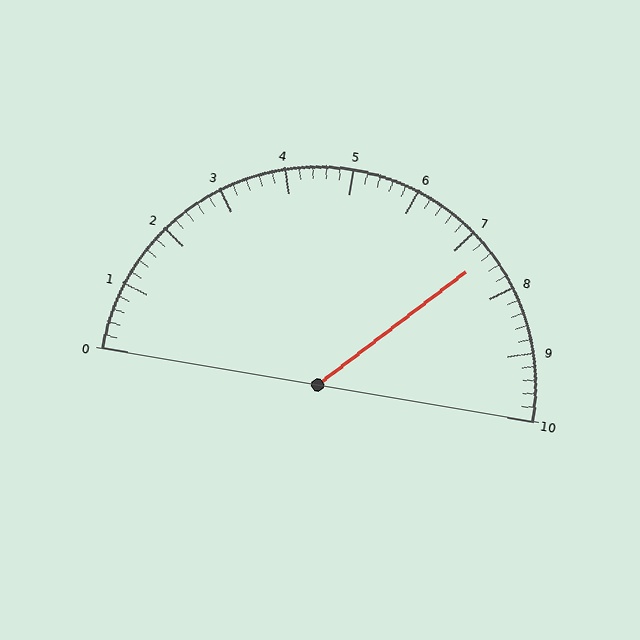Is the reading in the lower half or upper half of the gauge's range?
The reading is in the upper half of the range (0 to 10).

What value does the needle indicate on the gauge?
The needle indicates approximately 7.4.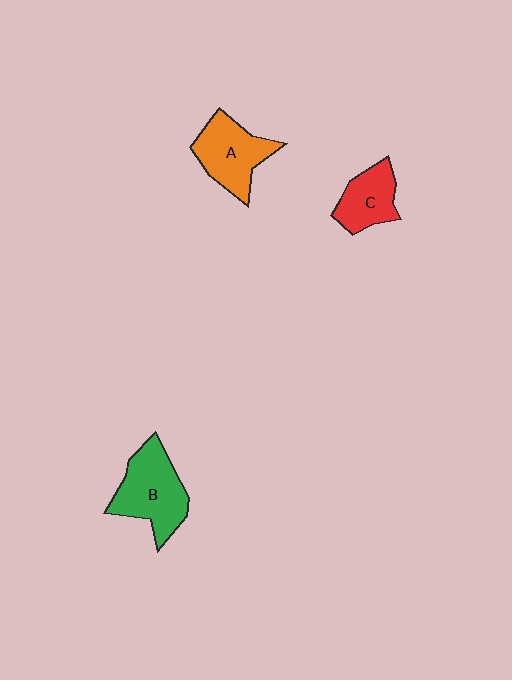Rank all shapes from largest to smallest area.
From largest to smallest: B (green), A (orange), C (red).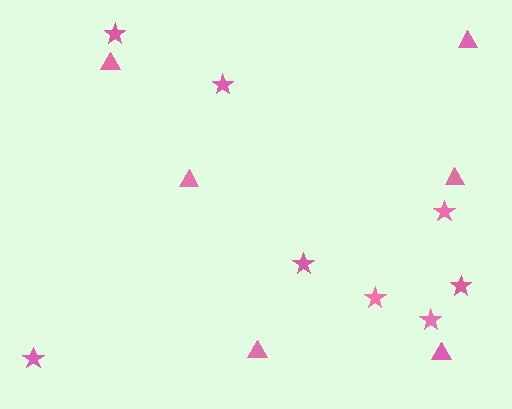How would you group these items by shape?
There are 2 groups: one group of stars (8) and one group of triangles (6).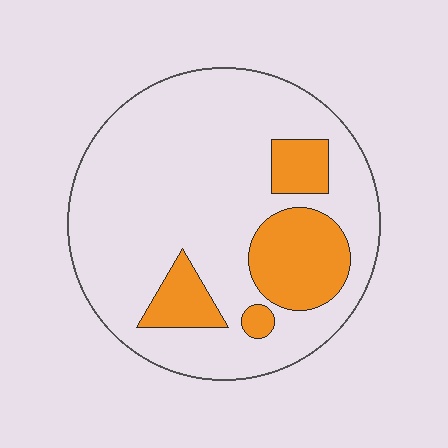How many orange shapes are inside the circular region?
4.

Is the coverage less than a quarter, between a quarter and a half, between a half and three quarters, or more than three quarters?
Less than a quarter.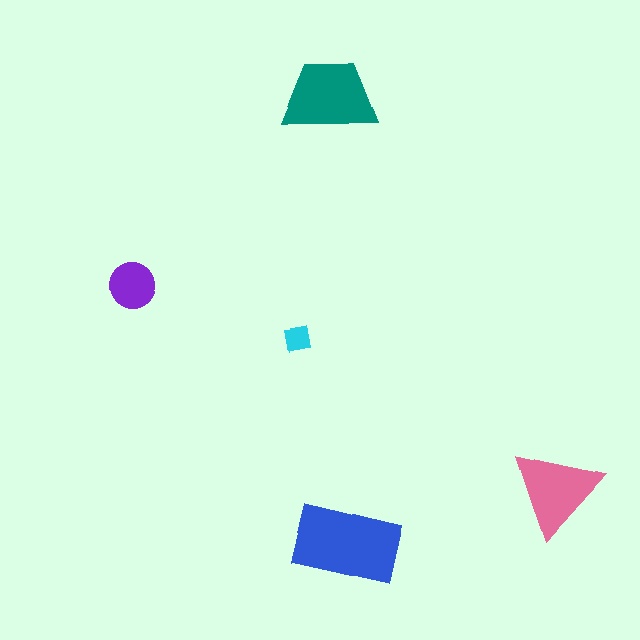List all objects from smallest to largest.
The cyan square, the purple circle, the pink triangle, the teal trapezoid, the blue rectangle.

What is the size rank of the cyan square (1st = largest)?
5th.